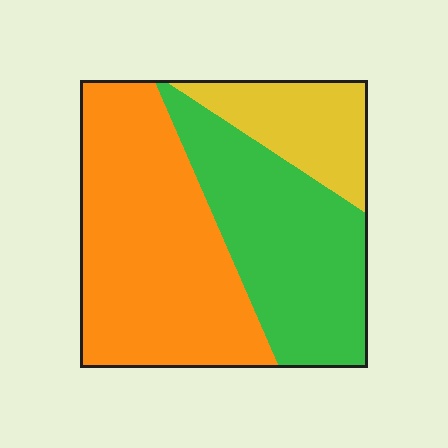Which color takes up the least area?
Yellow, at roughly 15%.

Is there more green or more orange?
Orange.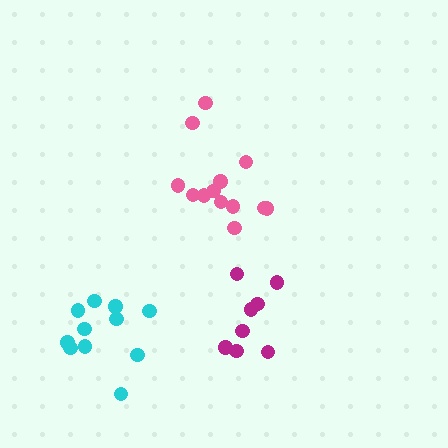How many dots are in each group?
Group 1: 8 dots, Group 2: 11 dots, Group 3: 13 dots (32 total).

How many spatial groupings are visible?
There are 3 spatial groupings.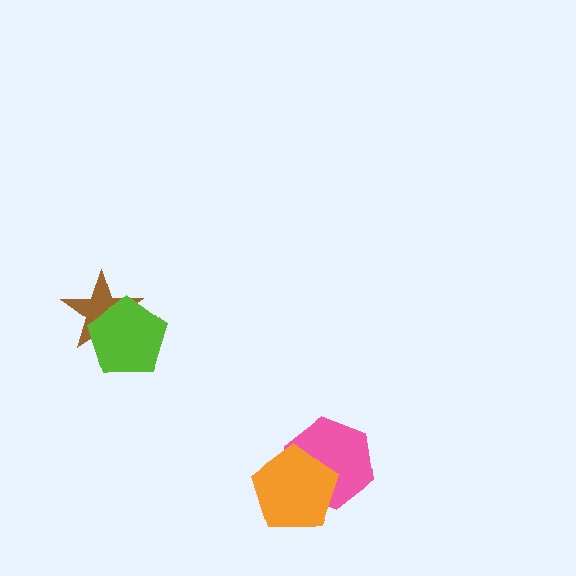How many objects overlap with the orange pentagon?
1 object overlaps with the orange pentagon.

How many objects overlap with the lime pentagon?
1 object overlaps with the lime pentagon.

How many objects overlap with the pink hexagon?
1 object overlaps with the pink hexagon.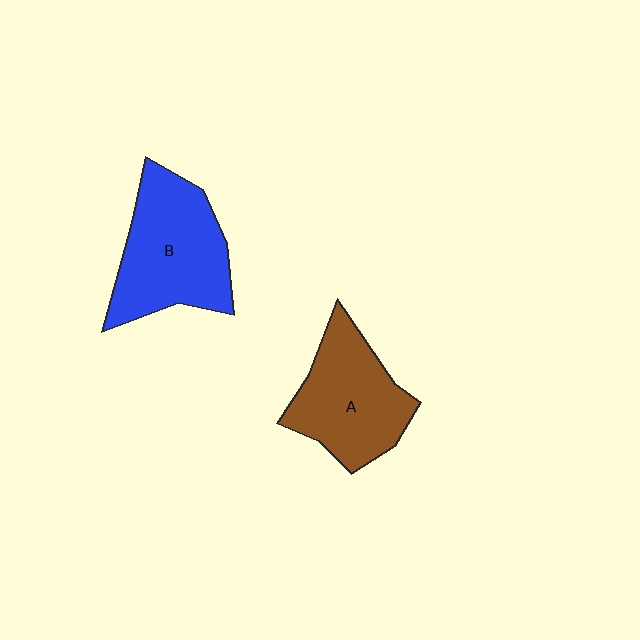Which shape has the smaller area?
Shape A (brown).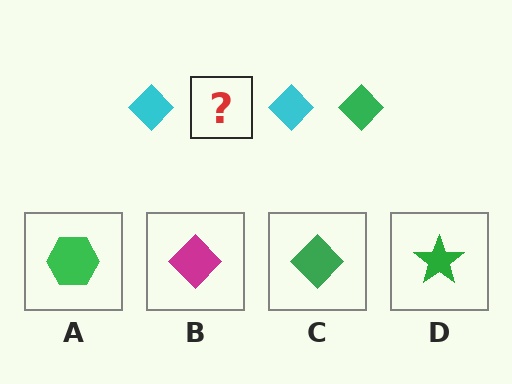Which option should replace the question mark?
Option C.